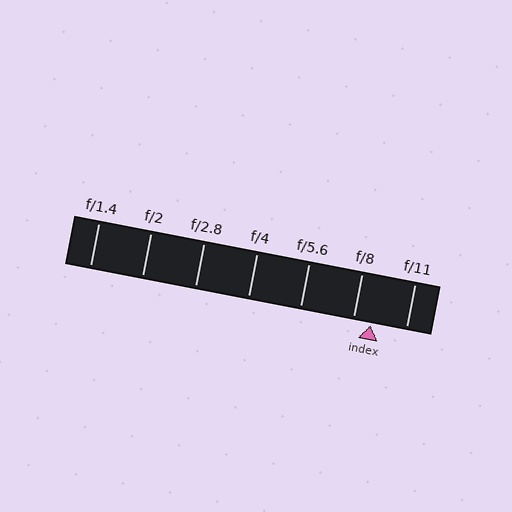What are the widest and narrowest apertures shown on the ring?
The widest aperture shown is f/1.4 and the narrowest is f/11.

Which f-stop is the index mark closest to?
The index mark is closest to f/8.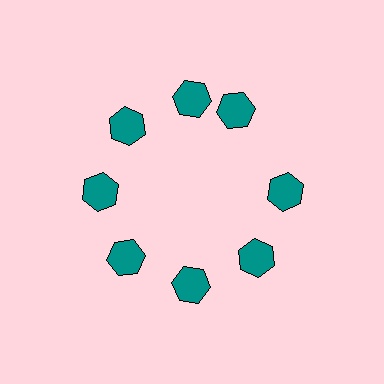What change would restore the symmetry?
The symmetry would be restored by rotating it back into even spacing with its neighbors so that all 8 hexagons sit at equal angles and equal distance from the center.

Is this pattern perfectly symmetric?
No. The 8 teal hexagons are arranged in a ring, but one element near the 2 o'clock position is rotated out of alignment along the ring, breaking the 8-fold rotational symmetry.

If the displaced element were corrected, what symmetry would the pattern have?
It would have 8-fold rotational symmetry — the pattern would map onto itself every 45 degrees.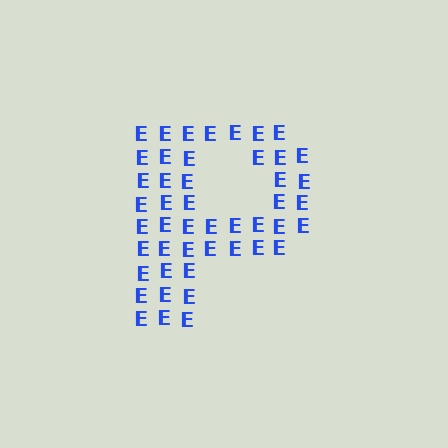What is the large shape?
The large shape is the letter P.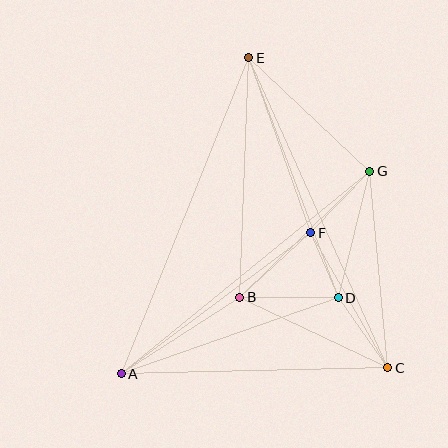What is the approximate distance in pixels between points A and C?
The distance between A and C is approximately 267 pixels.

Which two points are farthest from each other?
Points A and E are farthest from each other.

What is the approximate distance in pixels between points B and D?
The distance between B and D is approximately 99 pixels.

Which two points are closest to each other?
Points D and F are closest to each other.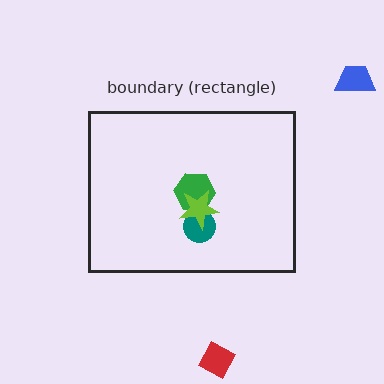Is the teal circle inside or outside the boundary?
Inside.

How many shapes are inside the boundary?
4 inside, 2 outside.